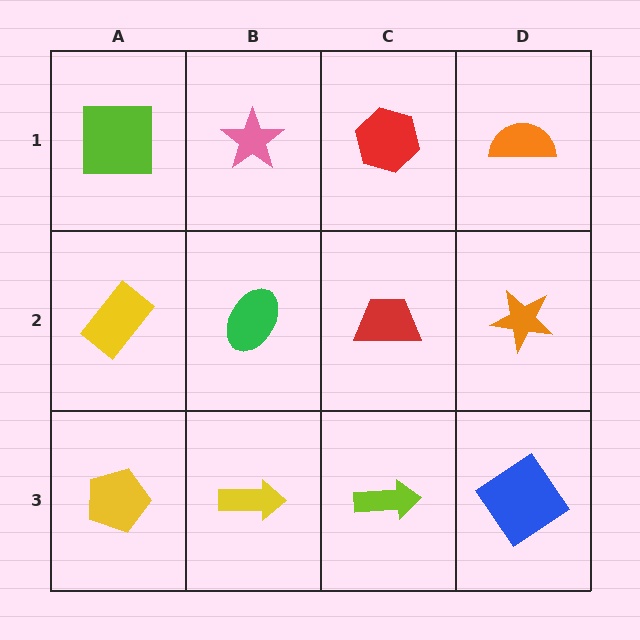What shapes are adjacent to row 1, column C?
A red trapezoid (row 2, column C), a pink star (row 1, column B), an orange semicircle (row 1, column D).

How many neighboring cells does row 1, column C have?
3.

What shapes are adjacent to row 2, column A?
A lime square (row 1, column A), a yellow pentagon (row 3, column A), a green ellipse (row 2, column B).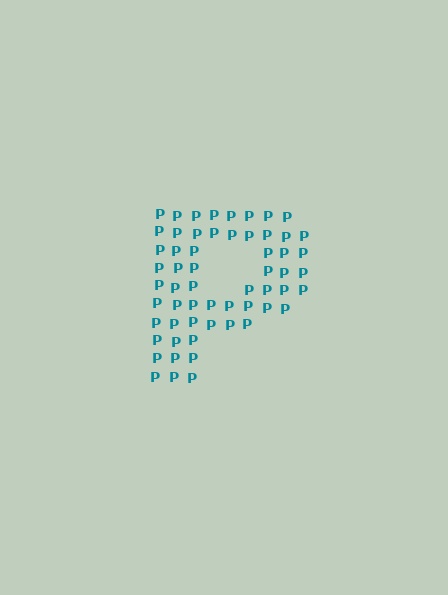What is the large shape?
The large shape is the letter P.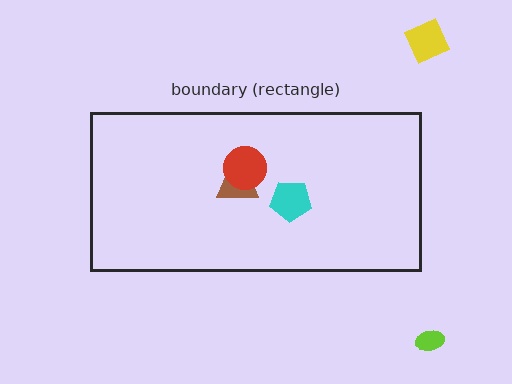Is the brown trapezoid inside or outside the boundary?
Inside.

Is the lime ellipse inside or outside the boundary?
Outside.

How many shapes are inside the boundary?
3 inside, 2 outside.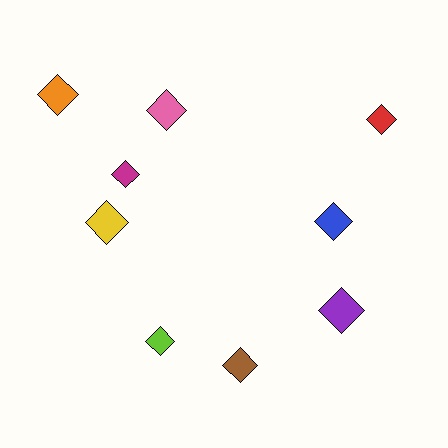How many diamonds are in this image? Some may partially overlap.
There are 9 diamonds.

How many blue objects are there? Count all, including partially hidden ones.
There is 1 blue object.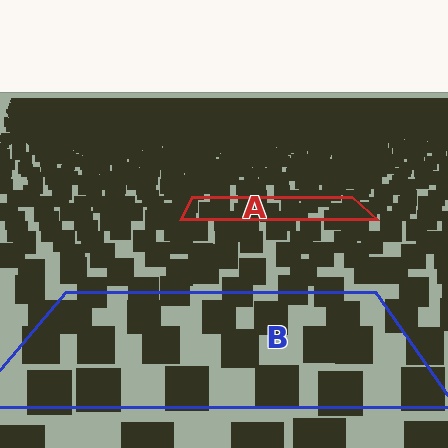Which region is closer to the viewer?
Region B is closer. The texture elements there are larger and more spread out.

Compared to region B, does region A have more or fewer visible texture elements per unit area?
Region A has more texture elements per unit area — they are packed more densely because it is farther away.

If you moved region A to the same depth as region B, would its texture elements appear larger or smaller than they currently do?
They would appear larger. At a closer depth, the same texture elements are projected at a bigger on-screen size.